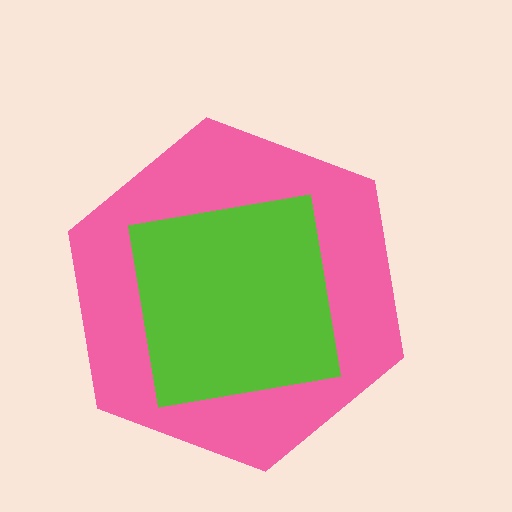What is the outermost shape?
The pink hexagon.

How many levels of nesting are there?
2.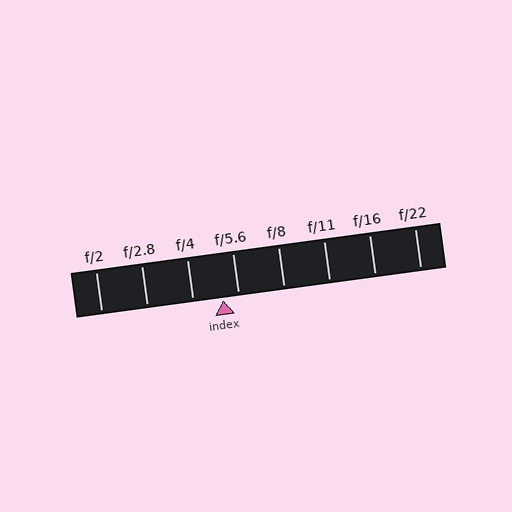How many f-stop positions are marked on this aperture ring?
There are 8 f-stop positions marked.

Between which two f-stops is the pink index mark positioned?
The index mark is between f/4 and f/5.6.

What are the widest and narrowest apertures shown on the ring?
The widest aperture shown is f/2 and the narrowest is f/22.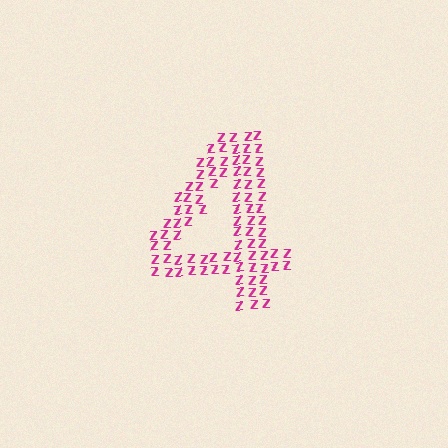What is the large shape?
The large shape is the digit 4.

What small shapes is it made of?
It is made of small letter Z's.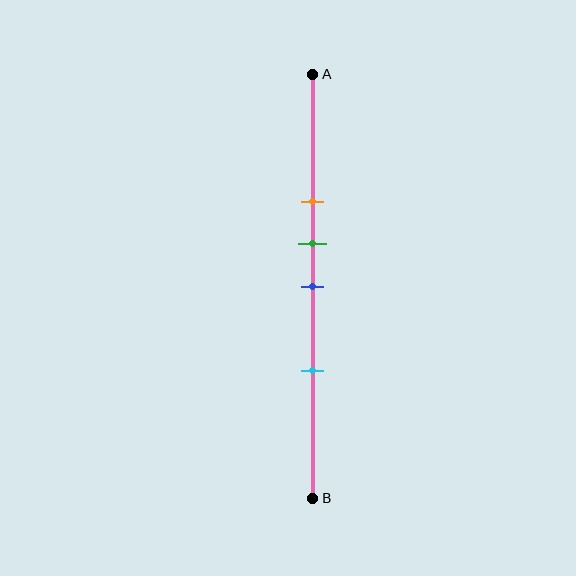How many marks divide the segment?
There are 4 marks dividing the segment.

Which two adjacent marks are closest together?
The green and blue marks are the closest adjacent pair.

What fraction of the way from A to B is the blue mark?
The blue mark is approximately 50% (0.5) of the way from A to B.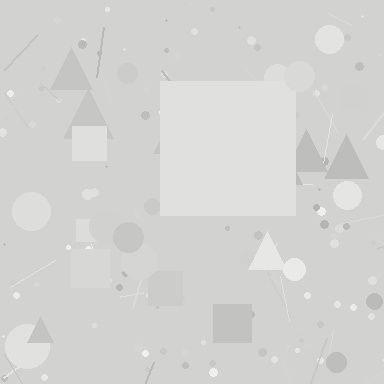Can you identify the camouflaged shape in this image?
The camouflaged shape is a square.